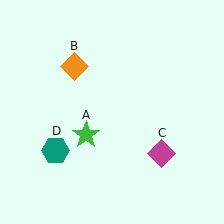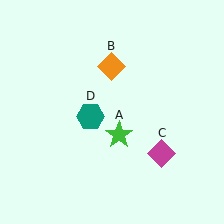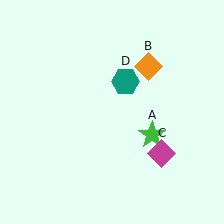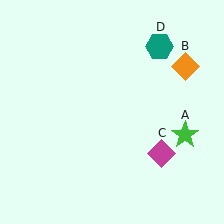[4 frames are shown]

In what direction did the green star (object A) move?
The green star (object A) moved right.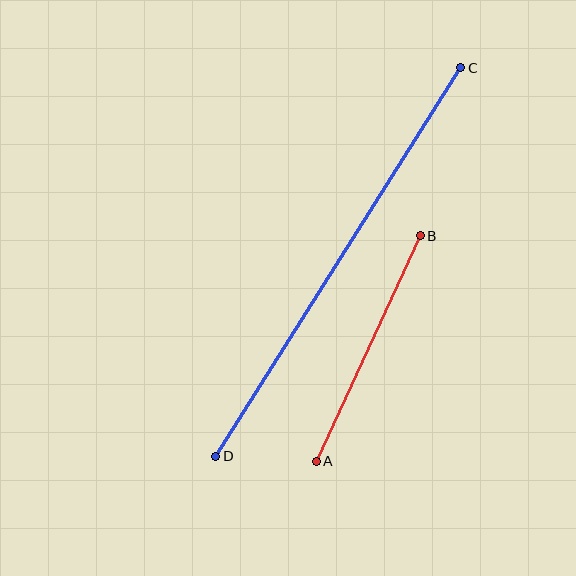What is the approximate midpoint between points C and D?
The midpoint is at approximately (338, 262) pixels.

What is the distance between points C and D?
The distance is approximately 459 pixels.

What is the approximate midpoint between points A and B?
The midpoint is at approximately (368, 348) pixels.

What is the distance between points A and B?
The distance is approximately 248 pixels.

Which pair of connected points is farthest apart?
Points C and D are farthest apart.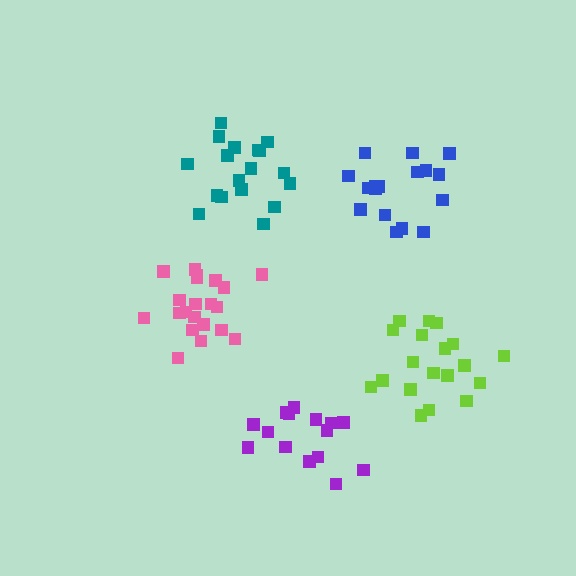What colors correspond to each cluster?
The clusters are colored: purple, pink, teal, blue, lime.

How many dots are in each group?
Group 1: 15 dots, Group 2: 21 dots, Group 3: 18 dots, Group 4: 17 dots, Group 5: 19 dots (90 total).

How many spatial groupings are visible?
There are 5 spatial groupings.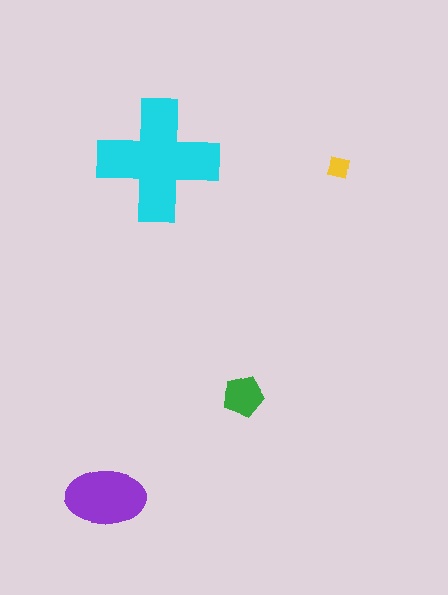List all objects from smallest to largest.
The yellow square, the green pentagon, the purple ellipse, the cyan cross.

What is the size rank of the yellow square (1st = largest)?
4th.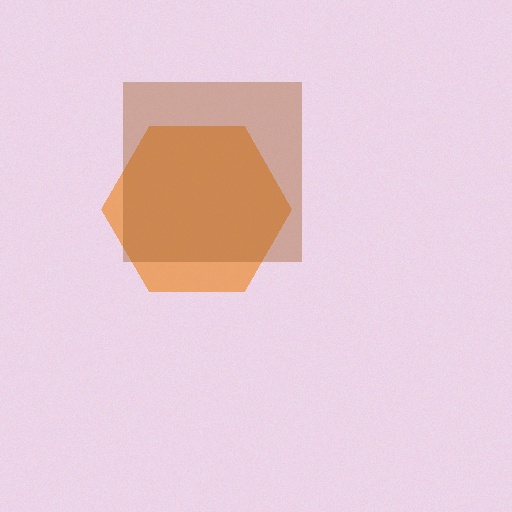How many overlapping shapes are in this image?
There are 2 overlapping shapes in the image.